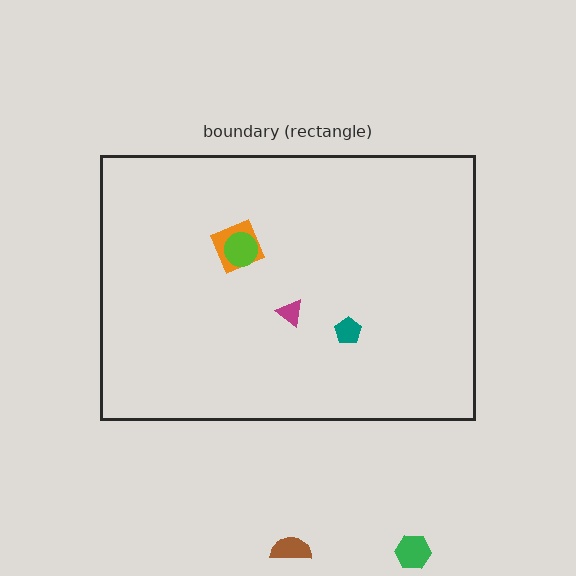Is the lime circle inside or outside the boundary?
Inside.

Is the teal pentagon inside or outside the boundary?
Inside.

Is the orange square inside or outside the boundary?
Inside.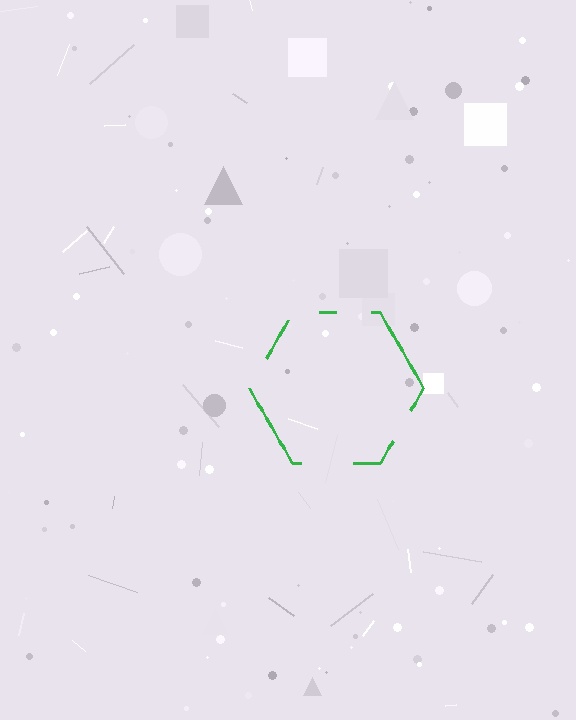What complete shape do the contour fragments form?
The contour fragments form a hexagon.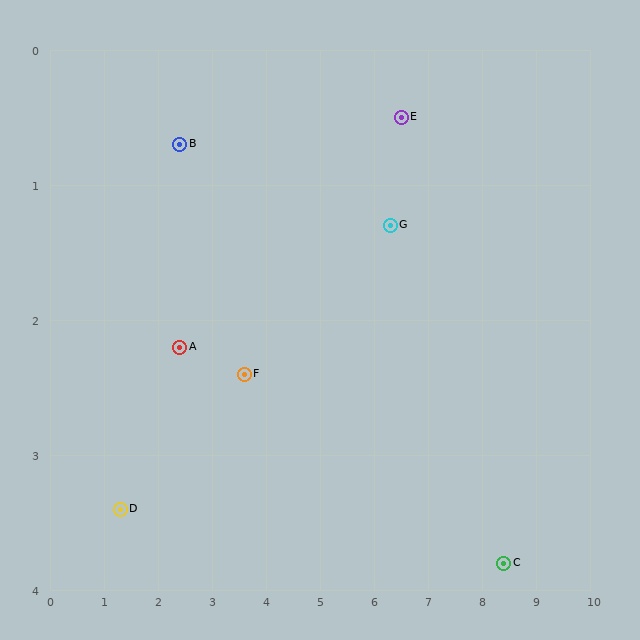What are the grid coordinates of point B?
Point B is at approximately (2.4, 0.7).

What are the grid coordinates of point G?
Point G is at approximately (6.3, 1.3).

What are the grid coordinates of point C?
Point C is at approximately (8.4, 3.8).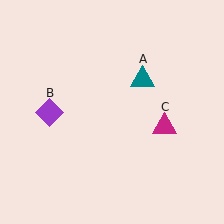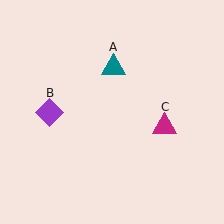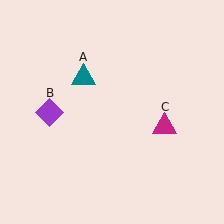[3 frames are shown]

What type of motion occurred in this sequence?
The teal triangle (object A) rotated counterclockwise around the center of the scene.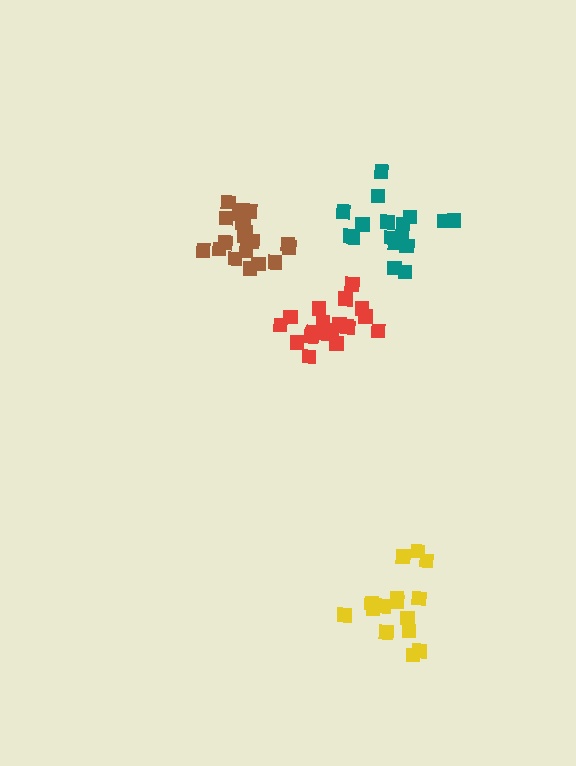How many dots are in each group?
Group 1: 17 dots, Group 2: 15 dots, Group 3: 20 dots, Group 4: 21 dots (73 total).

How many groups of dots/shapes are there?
There are 4 groups.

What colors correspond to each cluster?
The clusters are colored: teal, yellow, brown, red.